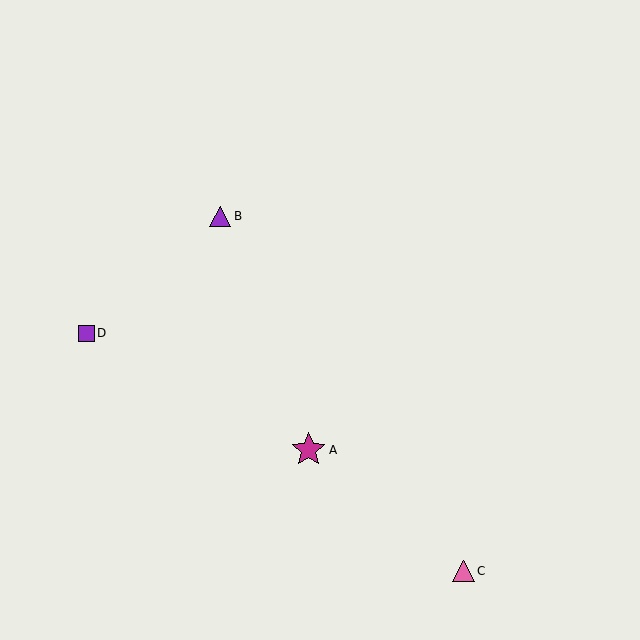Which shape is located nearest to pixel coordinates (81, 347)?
The purple square (labeled D) at (86, 333) is nearest to that location.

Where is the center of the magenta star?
The center of the magenta star is at (309, 450).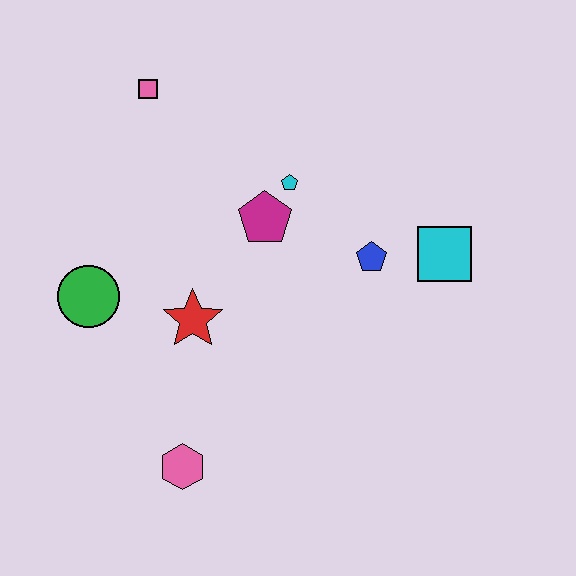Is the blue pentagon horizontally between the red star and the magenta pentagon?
No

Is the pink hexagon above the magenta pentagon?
No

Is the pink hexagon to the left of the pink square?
No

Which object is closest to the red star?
The green circle is closest to the red star.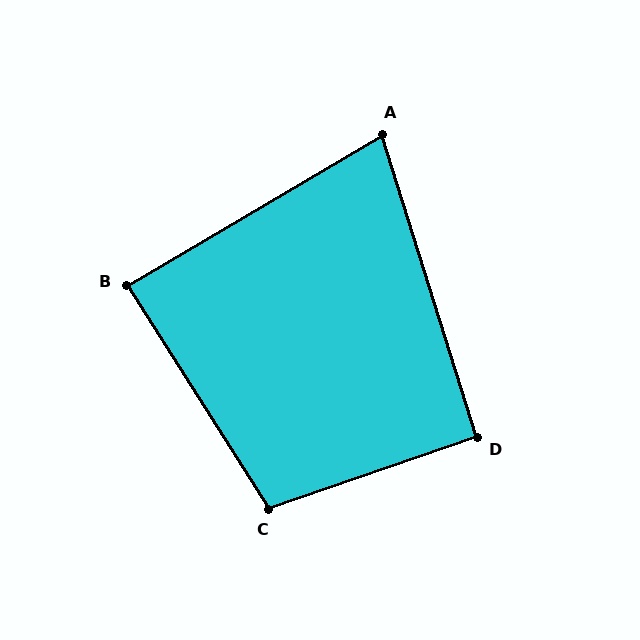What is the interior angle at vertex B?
Approximately 88 degrees (approximately right).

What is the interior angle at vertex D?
Approximately 92 degrees (approximately right).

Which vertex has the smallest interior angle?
A, at approximately 77 degrees.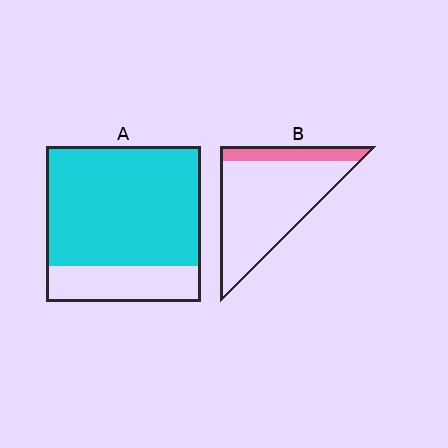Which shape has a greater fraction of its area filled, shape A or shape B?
Shape A.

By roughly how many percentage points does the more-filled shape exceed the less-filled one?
By roughly 60 percentage points (A over B).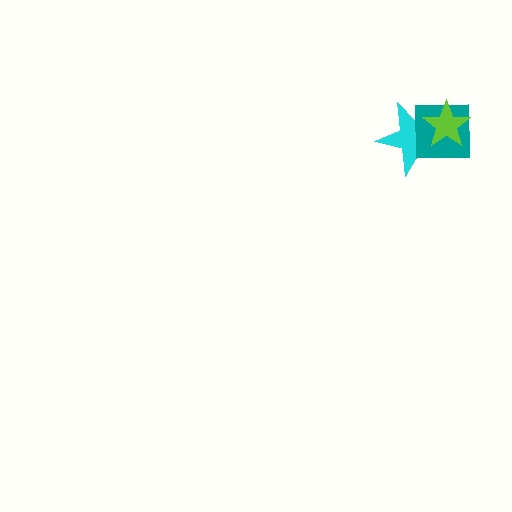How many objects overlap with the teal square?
2 objects overlap with the teal square.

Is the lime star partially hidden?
No, no other shape covers it.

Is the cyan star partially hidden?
Yes, it is partially covered by another shape.